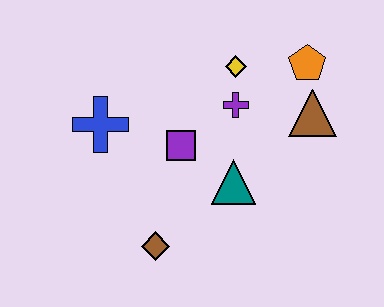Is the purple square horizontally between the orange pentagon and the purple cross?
No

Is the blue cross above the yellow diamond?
No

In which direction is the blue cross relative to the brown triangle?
The blue cross is to the left of the brown triangle.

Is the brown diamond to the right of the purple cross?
No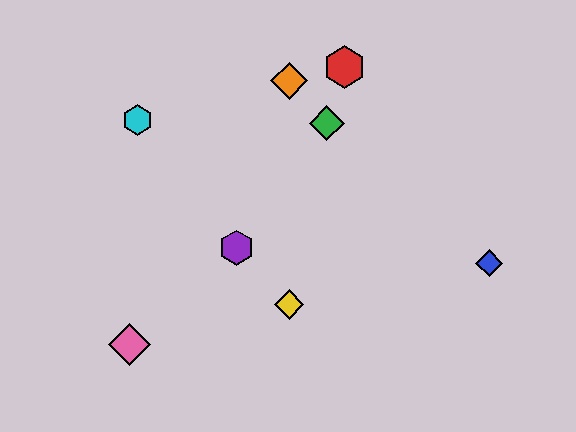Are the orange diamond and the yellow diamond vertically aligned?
Yes, both are at x≈289.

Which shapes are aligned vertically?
The yellow diamond, the orange diamond are aligned vertically.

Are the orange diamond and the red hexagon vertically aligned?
No, the orange diamond is at x≈289 and the red hexagon is at x≈344.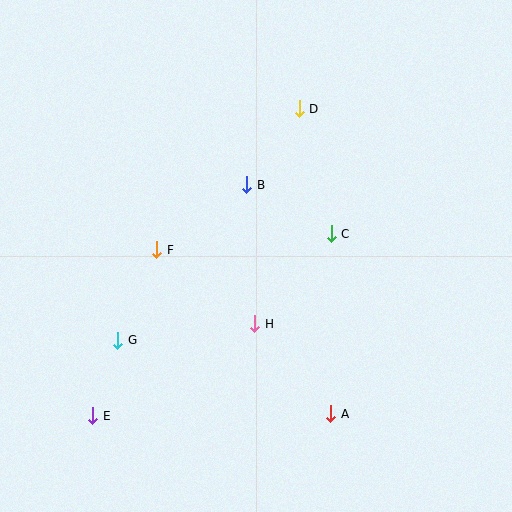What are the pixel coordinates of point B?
Point B is at (247, 185).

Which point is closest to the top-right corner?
Point D is closest to the top-right corner.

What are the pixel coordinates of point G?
Point G is at (118, 340).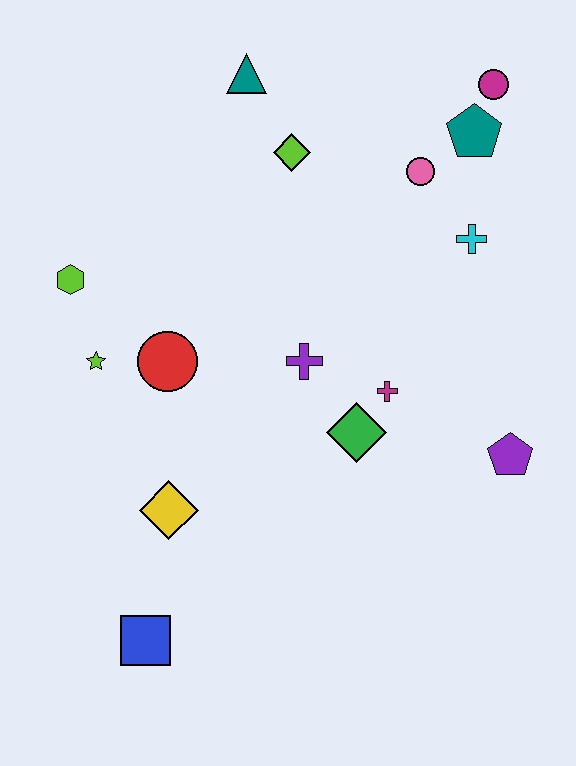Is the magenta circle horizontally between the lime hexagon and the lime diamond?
No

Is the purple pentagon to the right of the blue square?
Yes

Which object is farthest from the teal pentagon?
The blue square is farthest from the teal pentagon.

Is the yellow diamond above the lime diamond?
No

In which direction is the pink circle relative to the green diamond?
The pink circle is above the green diamond.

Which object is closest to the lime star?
The red circle is closest to the lime star.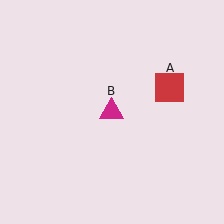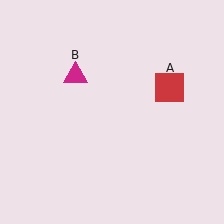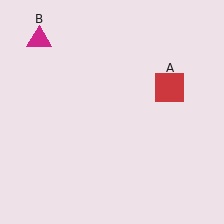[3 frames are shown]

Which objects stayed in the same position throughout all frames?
Red square (object A) remained stationary.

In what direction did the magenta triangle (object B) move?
The magenta triangle (object B) moved up and to the left.